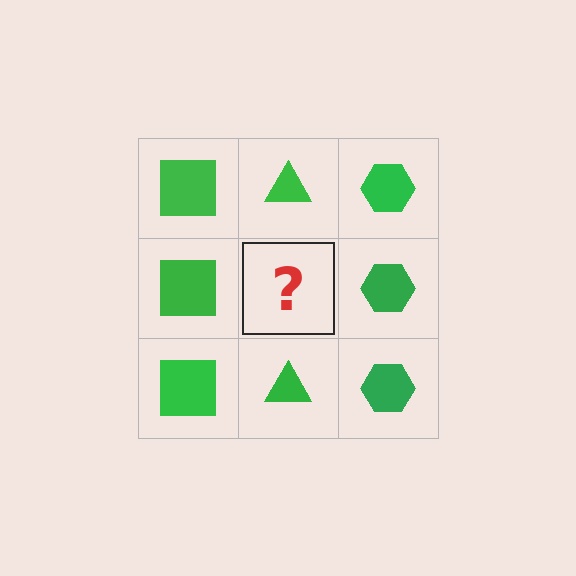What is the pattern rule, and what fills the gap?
The rule is that each column has a consistent shape. The gap should be filled with a green triangle.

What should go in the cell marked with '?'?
The missing cell should contain a green triangle.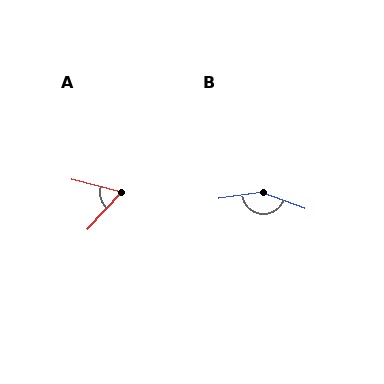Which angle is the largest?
B, at approximately 152 degrees.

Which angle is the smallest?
A, at approximately 61 degrees.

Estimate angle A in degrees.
Approximately 61 degrees.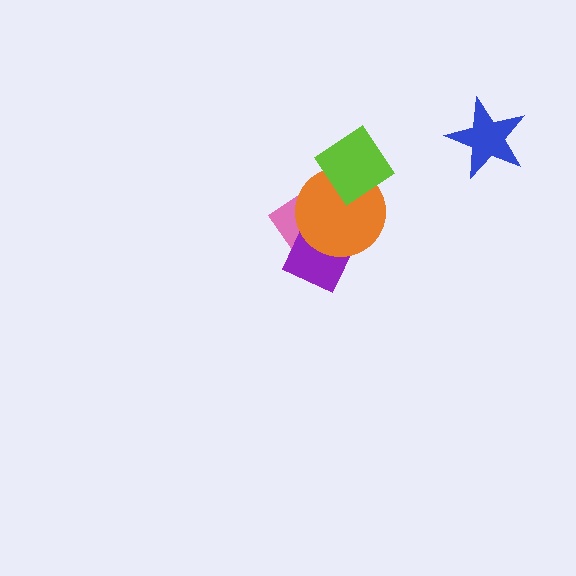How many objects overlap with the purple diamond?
2 objects overlap with the purple diamond.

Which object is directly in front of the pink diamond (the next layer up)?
The purple diamond is directly in front of the pink diamond.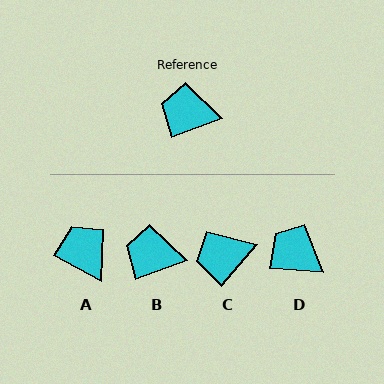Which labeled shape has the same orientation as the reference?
B.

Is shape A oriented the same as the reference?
No, it is off by about 48 degrees.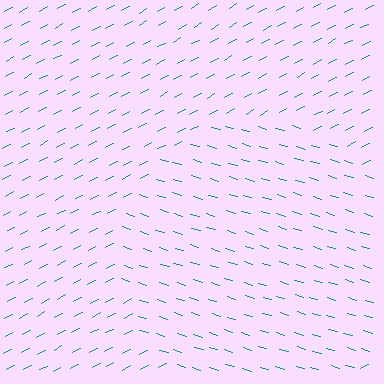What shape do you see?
I see a circle.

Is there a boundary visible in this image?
Yes, there is a texture boundary formed by a change in line orientation.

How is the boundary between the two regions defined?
The boundary is defined purely by a change in line orientation (approximately 45 degrees difference). All lines are the same color and thickness.